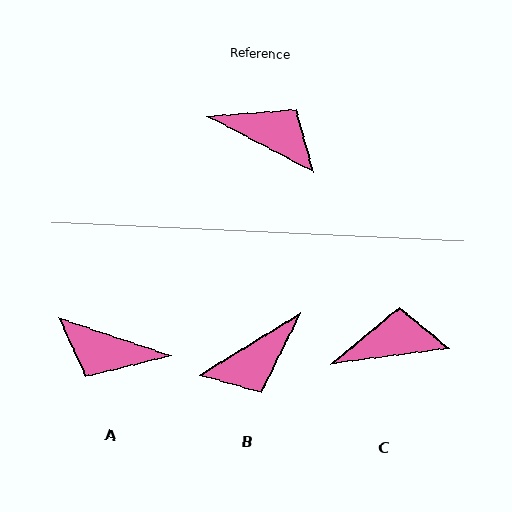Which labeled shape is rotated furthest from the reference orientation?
A, about 171 degrees away.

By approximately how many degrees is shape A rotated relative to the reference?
Approximately 171 degrees clockwise.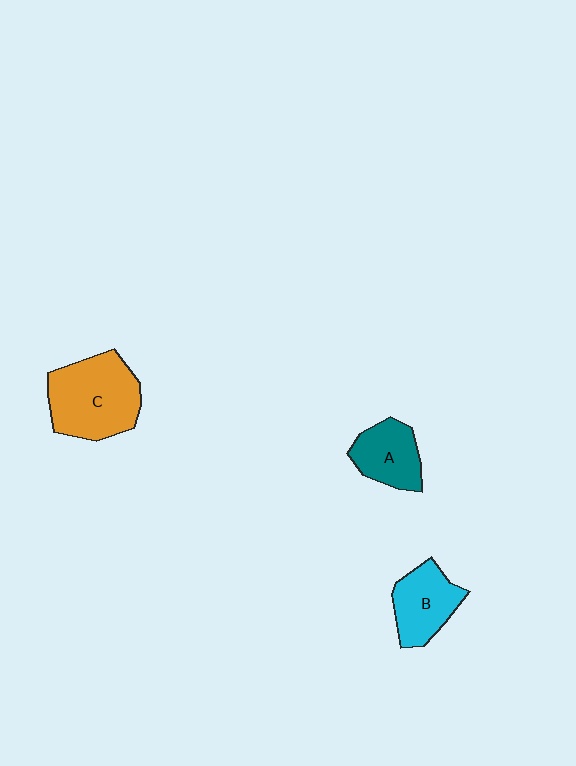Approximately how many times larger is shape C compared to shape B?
Approximately 1.6 times.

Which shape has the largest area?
Shape C (orange).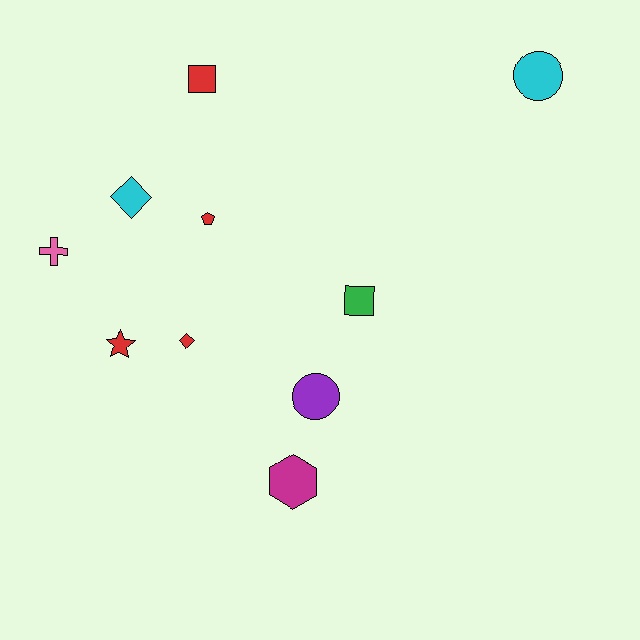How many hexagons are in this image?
There is 1 hexagon.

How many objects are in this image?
There are 10 objects.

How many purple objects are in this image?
There is 1 purple object.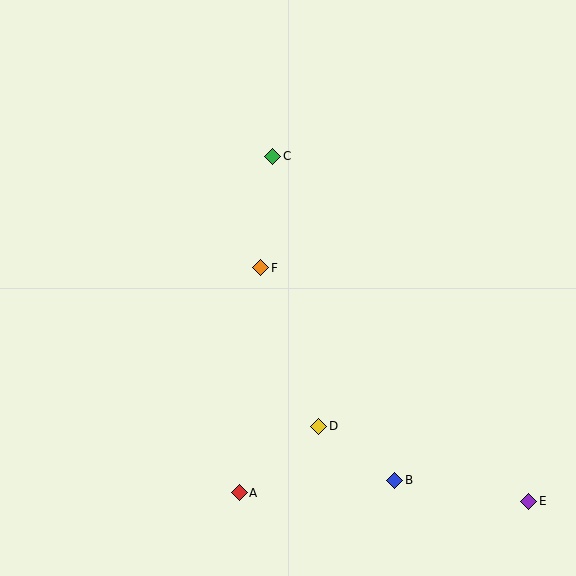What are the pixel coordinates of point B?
Point B is at (395, 480).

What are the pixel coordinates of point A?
Point A is at (239, 493).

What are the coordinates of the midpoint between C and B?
The midpoint between C and B is at (334, 318).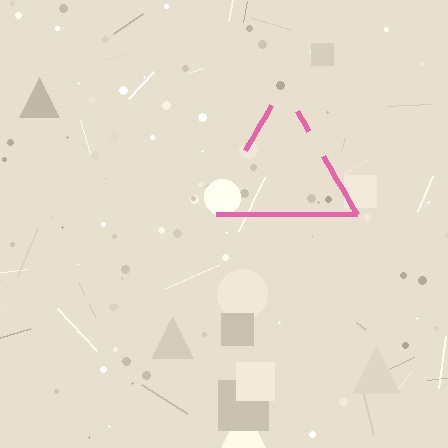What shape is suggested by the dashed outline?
The dashed outline suggests a triangle.